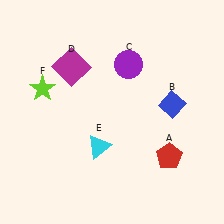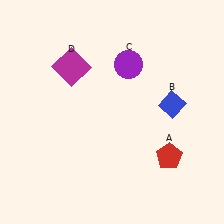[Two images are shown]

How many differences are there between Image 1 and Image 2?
There are 2 differences between the two images.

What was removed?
The cyan triangle (E), the lime star (F) were removed in Image 2.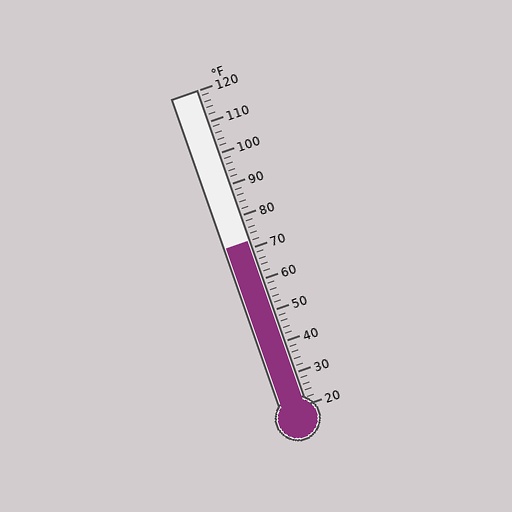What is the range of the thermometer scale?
The thermometer scale ranges from 20°F to 120°F.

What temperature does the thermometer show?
The thermometer shows approximately 72°F.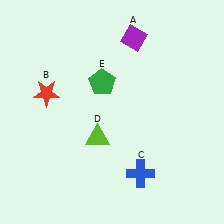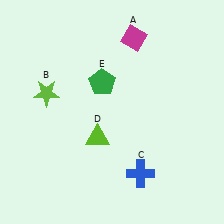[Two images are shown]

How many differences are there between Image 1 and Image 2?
There are 2 differences between the two images.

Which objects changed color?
A changed from purple to magenta. B changed from red to lime.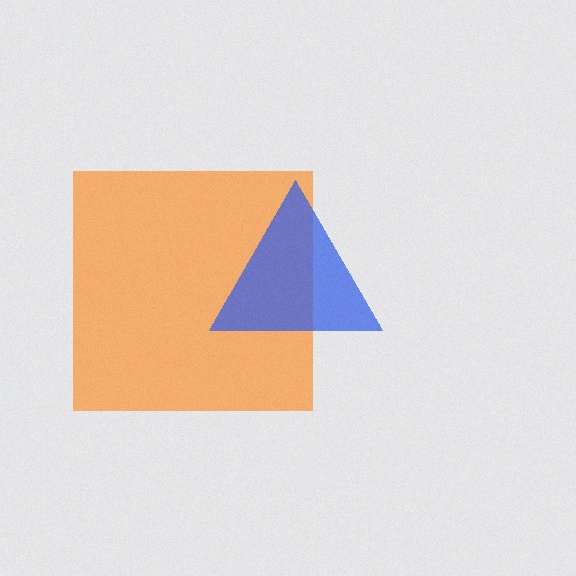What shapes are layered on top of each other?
The layered shapes are: an orange square, a blue triangle.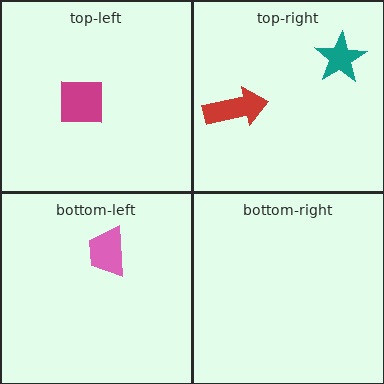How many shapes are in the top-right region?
2.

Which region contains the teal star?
The top-right region.